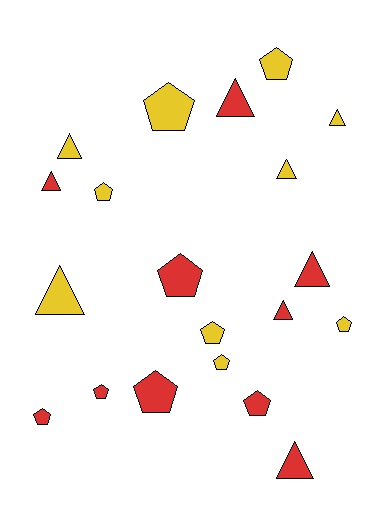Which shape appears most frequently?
Pentagon, with 11 objects.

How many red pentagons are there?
There are 5 red pentagons.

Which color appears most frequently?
Yellow, with 10 objects.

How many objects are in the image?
There are 20 objects.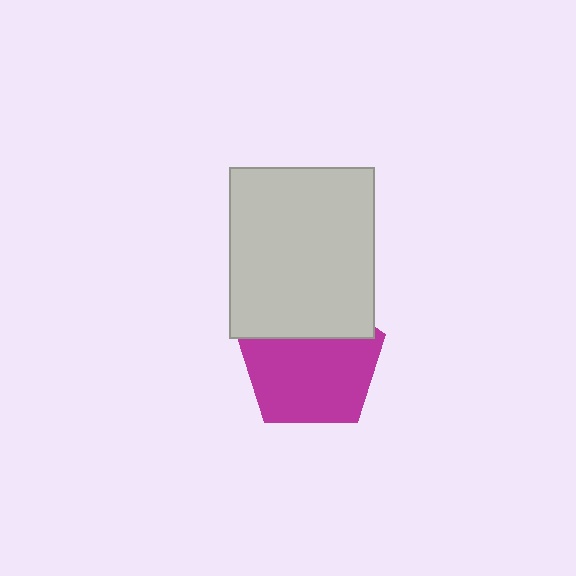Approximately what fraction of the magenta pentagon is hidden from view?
Roughly 32% of the magenta pentagon is hidden behind the light gray rectangle.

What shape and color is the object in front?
The object in front is a light gray rectangle.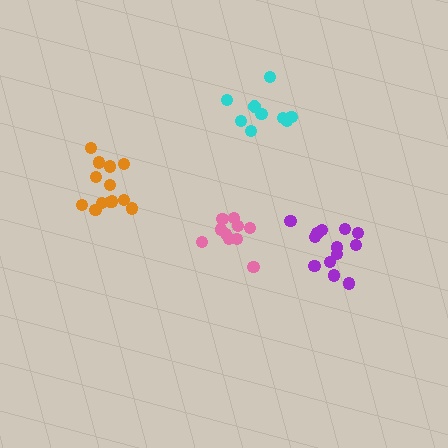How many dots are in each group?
Group 1: 13 dots, Group 2: 14 dots, Group 3: 9 dots, Group 4: 10 dots (46 total).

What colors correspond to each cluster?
The clusters are colored: orange, purple, cyan, pink.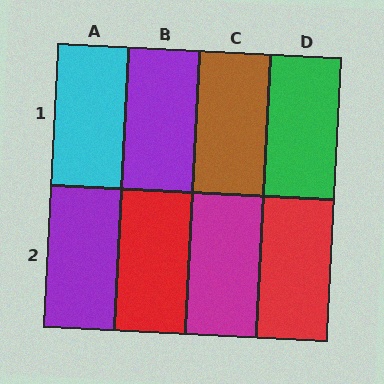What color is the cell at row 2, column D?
Red.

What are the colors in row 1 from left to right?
Cyan, purple, brown, green.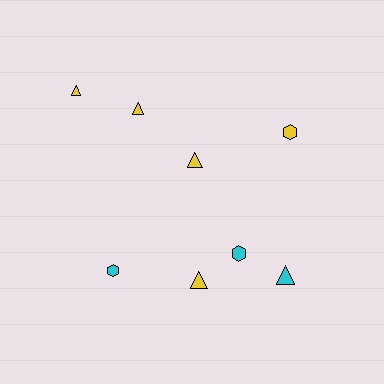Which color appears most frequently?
Yellow, with 5 objects.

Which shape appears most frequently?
Triangle, with 5 objects.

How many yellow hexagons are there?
There is 1 yellow hexagon.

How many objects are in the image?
There are 8 objects.